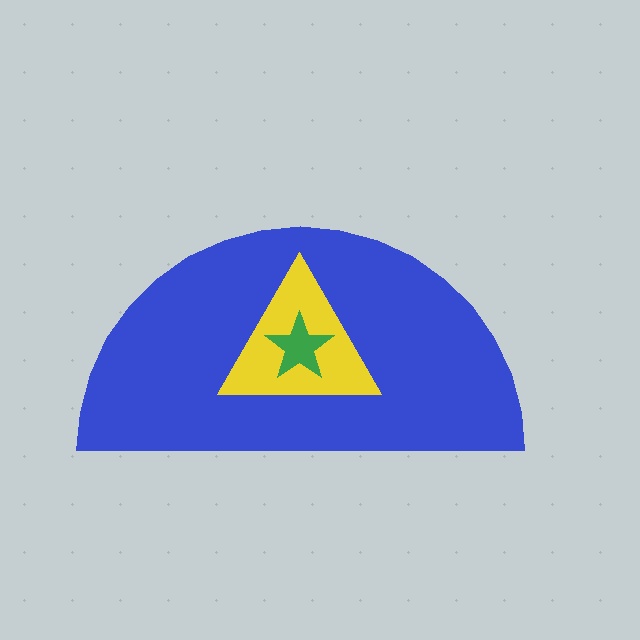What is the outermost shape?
The blue semicircle.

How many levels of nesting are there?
3.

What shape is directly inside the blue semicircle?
The yellow triangle.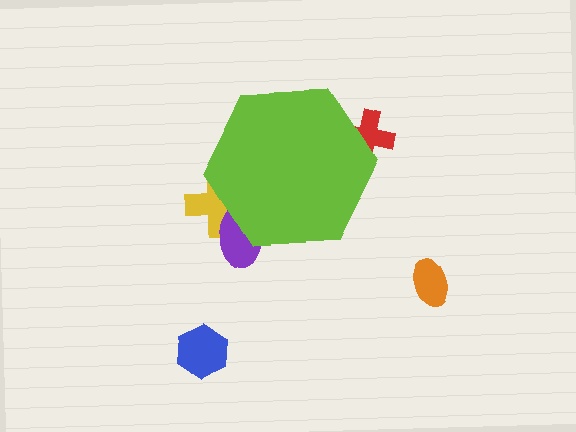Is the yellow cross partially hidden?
Yes, the yellow cross is partially hidden behind the lime hexagon.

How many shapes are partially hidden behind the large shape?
3 shapes are partially hidden.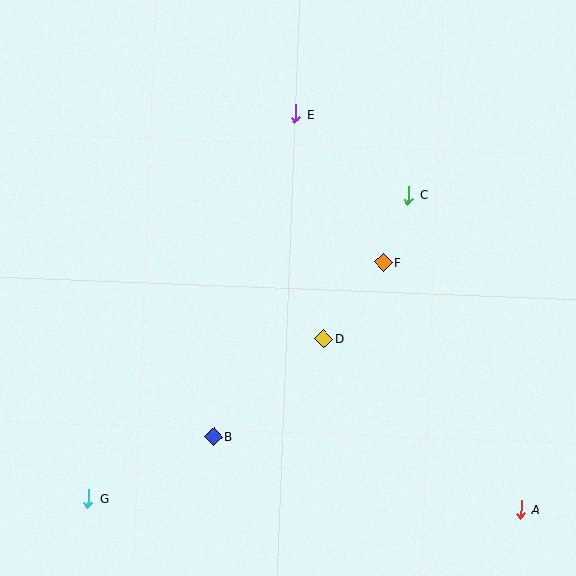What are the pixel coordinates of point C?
Point C is at (409, 195).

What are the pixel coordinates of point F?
Point F is at (384, 262).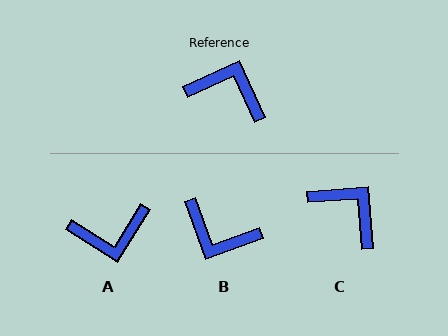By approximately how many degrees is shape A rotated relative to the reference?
Approximately 146 degrees clockwise.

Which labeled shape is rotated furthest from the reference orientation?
B, about 175 degrees away.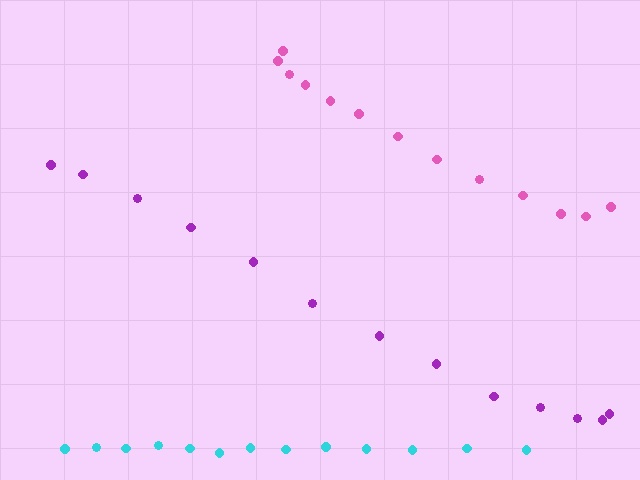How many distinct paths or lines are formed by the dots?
There are 3 distinct paths.